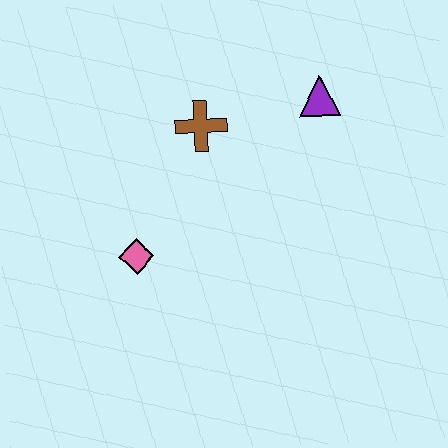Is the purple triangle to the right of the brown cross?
Yes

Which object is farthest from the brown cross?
The pink diamond is farthest from the brown cross.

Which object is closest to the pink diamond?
The brown cross is closest to the pink diamond.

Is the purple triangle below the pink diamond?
No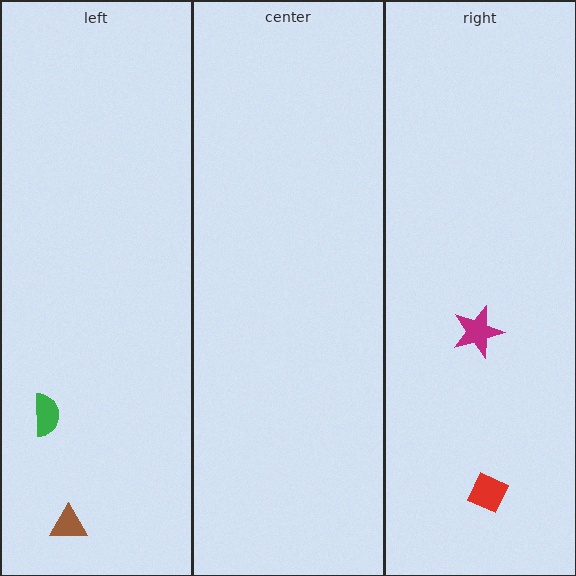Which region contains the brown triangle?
The left region.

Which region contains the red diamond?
The right region.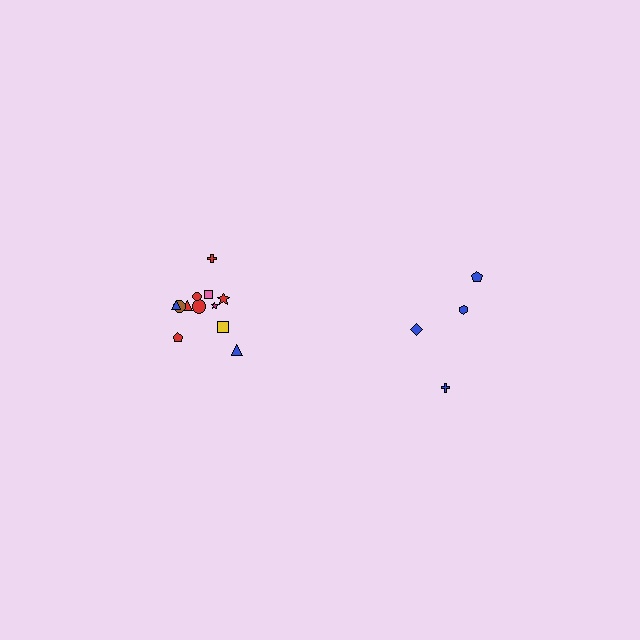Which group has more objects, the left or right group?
The left group.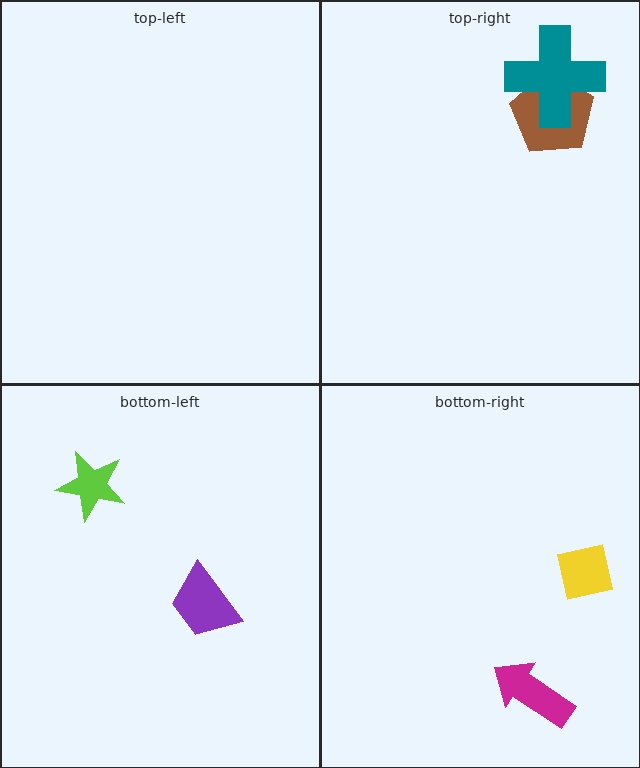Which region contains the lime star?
The bottom-left region.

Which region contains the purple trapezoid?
The bottom-left region.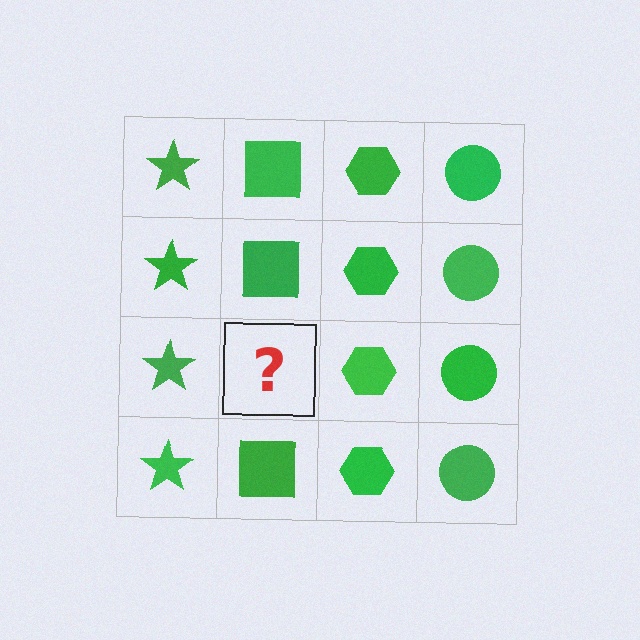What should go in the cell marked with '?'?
The missing cell should contain a green square.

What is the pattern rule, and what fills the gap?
The rule is that each column has a consistent shape. The gap should be filled with a green square.